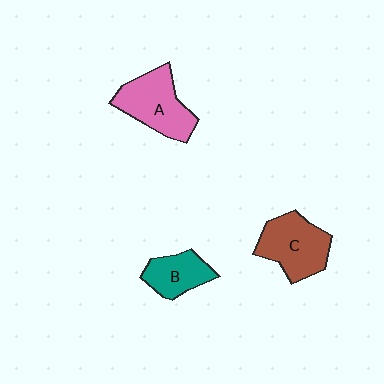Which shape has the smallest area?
Shape B (teal).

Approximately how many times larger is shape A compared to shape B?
Approximately 1.5 times.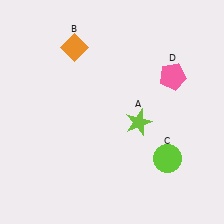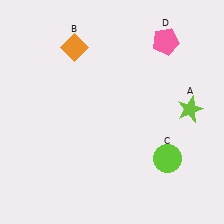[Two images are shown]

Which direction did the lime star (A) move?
The lime star (A) moved right.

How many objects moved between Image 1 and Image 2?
2 objects moved between the two images.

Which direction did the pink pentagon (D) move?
The pink pentagon (D) moved up.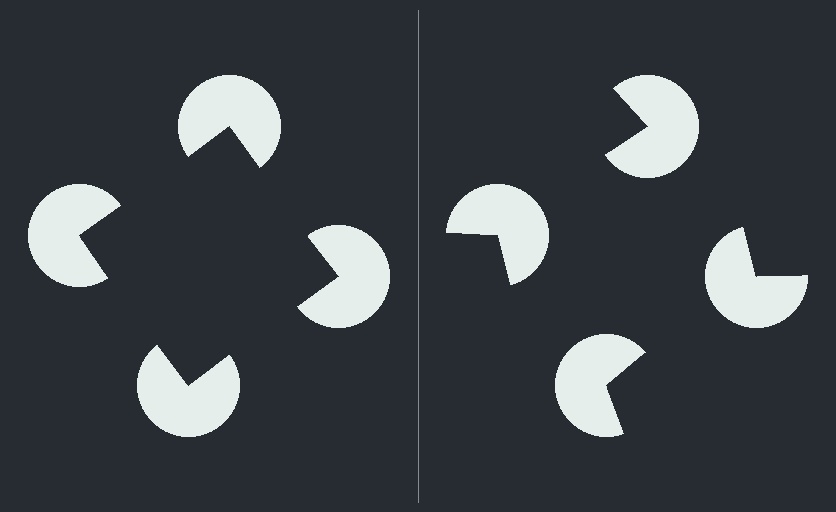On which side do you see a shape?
An illusory square appears on the left side. On the right side the wedge cuts are rotated, so no coherent shape forms.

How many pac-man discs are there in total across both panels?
8 — 4 on each side.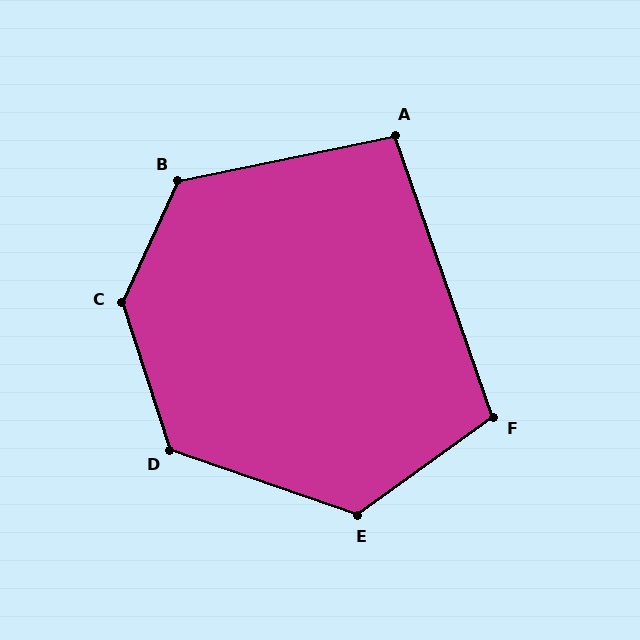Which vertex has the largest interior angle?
C, at approximately 137 degrees.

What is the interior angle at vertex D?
Approximately 127 degrees (obtuse).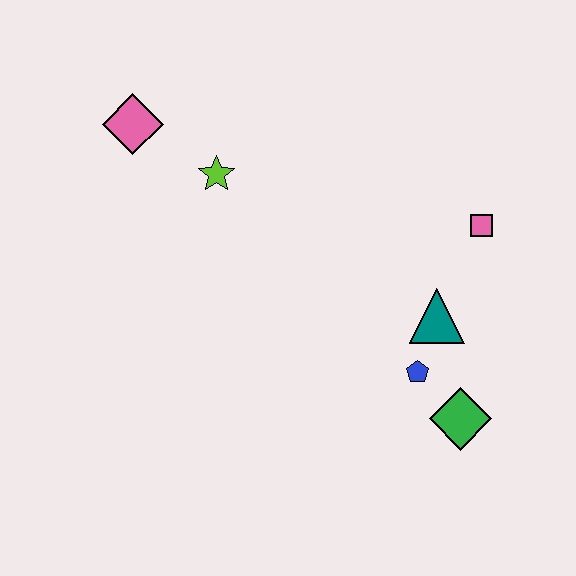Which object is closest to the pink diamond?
The lime star is closest to the pink diamond.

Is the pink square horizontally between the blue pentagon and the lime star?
No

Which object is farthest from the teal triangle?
The pink diamond is farthest from the teal triangle.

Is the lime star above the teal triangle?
Yes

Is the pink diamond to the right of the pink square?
No